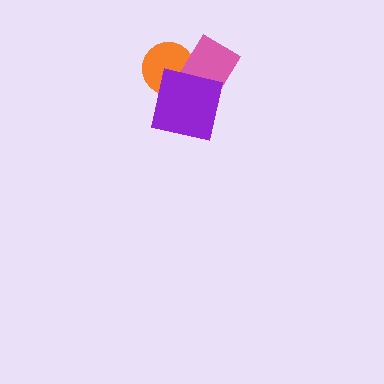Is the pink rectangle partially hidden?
Yes, it is partially covered by another shape.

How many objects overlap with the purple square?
2 objects overlap with the purple square.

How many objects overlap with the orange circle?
2 objects overlap with the orange circle.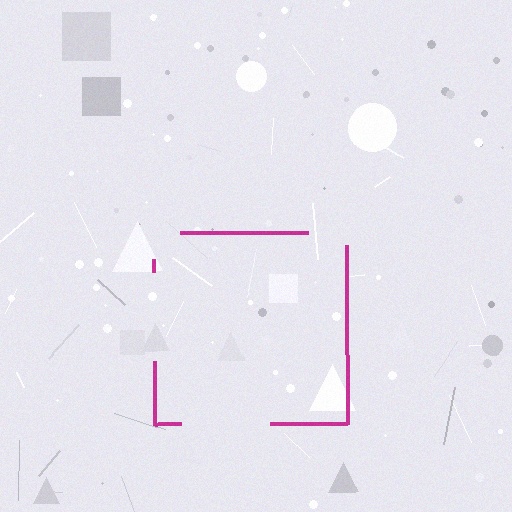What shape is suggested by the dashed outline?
The dashed outline suggests a square.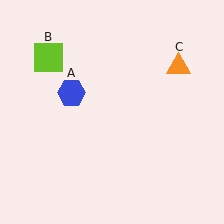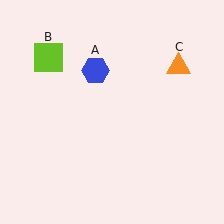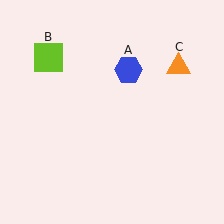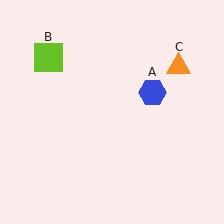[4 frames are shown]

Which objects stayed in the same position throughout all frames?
Lime square (object B) and orange triangle (object C) remained stationary.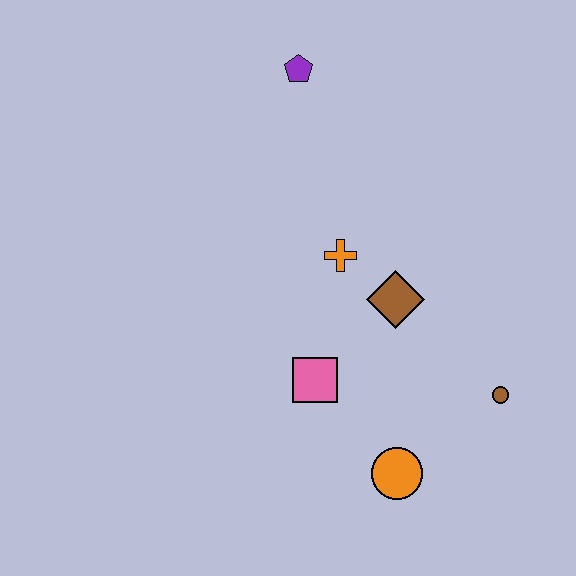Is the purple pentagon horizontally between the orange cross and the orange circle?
No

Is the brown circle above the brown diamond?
No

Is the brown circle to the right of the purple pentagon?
Yes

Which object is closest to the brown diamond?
The orange cross is closest to the brown diamond.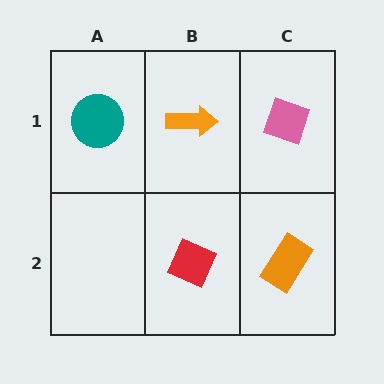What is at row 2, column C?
An orange rectangle.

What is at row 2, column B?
A red diamond.